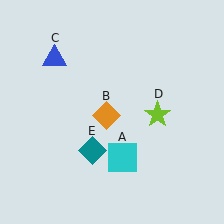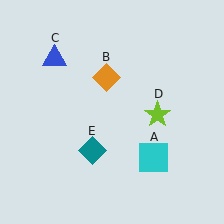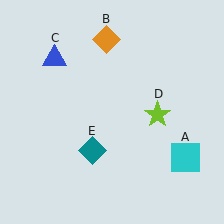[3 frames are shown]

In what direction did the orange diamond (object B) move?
The orange diamond (object B) moved up.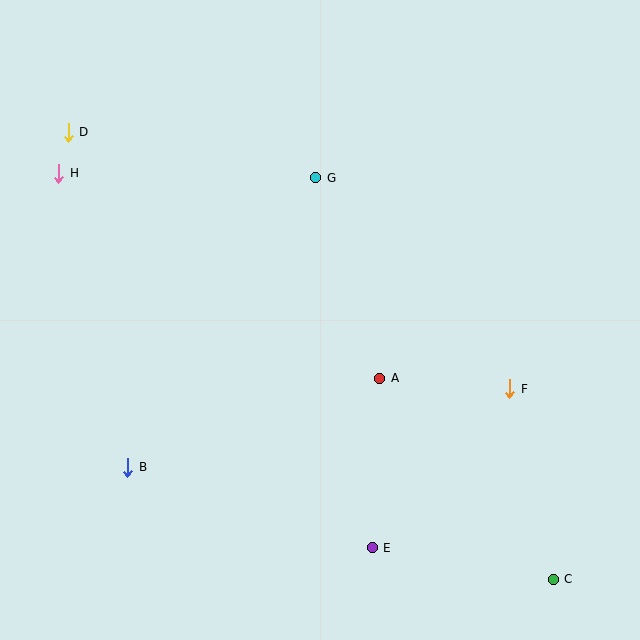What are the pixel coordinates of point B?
Point B is at (128, 467).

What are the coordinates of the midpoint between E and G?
The midpoint between E and G is at (344, 363).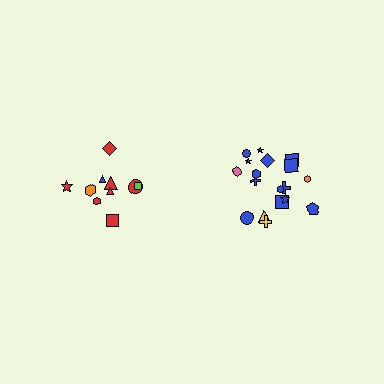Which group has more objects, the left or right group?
The right group.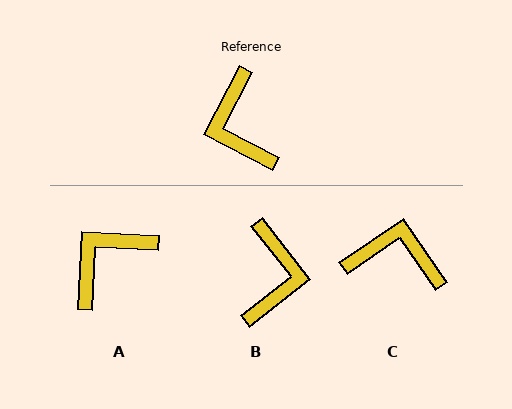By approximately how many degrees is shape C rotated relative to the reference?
Approximately 118 degrees clockwise.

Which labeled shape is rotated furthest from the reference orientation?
B, about 155 degrees away.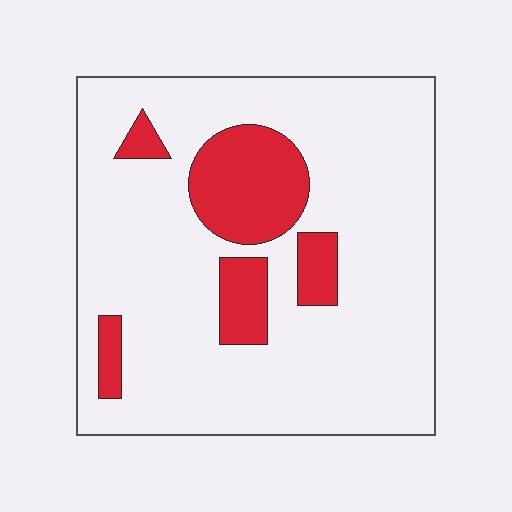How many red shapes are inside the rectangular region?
5.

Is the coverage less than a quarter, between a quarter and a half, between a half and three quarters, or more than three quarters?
Less than a quarter.